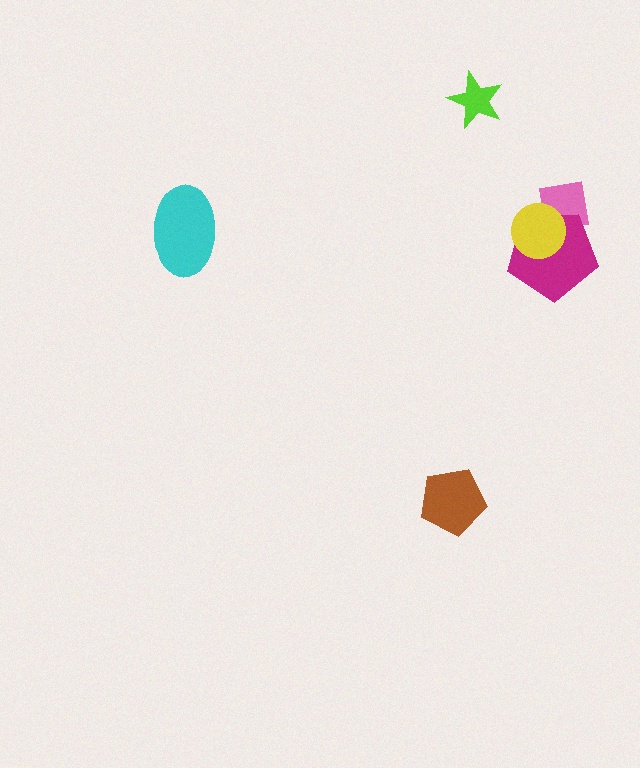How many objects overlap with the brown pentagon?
0 objects overlap with the brown pentagon.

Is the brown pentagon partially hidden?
No, no other shape covers it.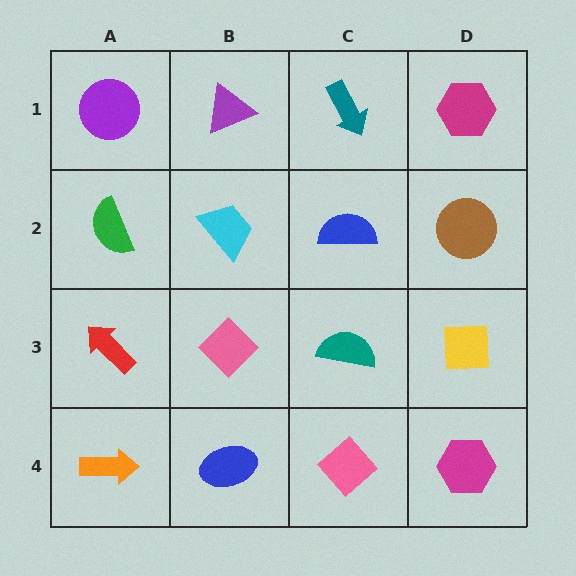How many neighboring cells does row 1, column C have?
3.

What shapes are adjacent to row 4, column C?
A teal semicircle (row 3, column C), a blue ellipse (row 4, column B), a magenta hexagon (row 4, column D).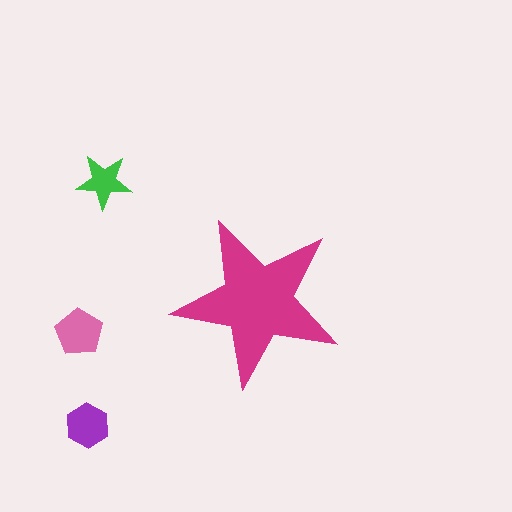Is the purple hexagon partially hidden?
No, the purple hexagon is fully visible.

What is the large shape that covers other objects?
A magenta star.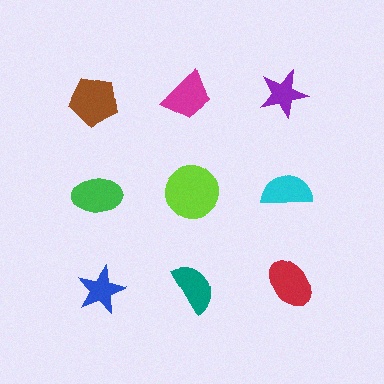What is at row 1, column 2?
A magenta trapezoid.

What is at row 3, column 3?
A red ellipse.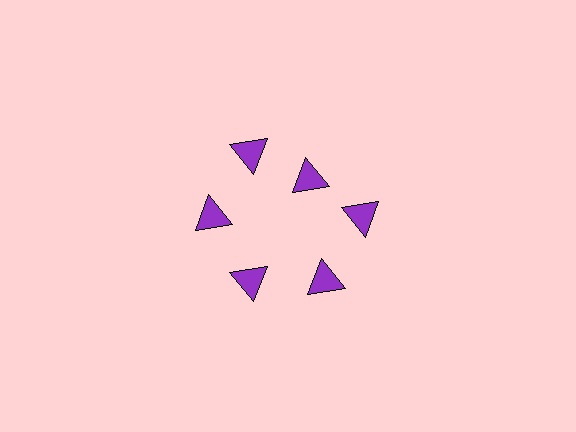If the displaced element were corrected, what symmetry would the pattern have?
It would have 6-fold rotational symmetry — the pattern would map onto itself every 60 degrees.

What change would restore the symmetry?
The symmetry would be restored by moving it outward, back onto the ring so that all 6 triangles sit at equal angles and equal distance from the center.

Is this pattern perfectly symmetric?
No. The 6 purple triangles are arranged in a ring, but one element near the 1 o'clock position is pulled inward toward the center, breaking the 6-fold rotational symmetry.